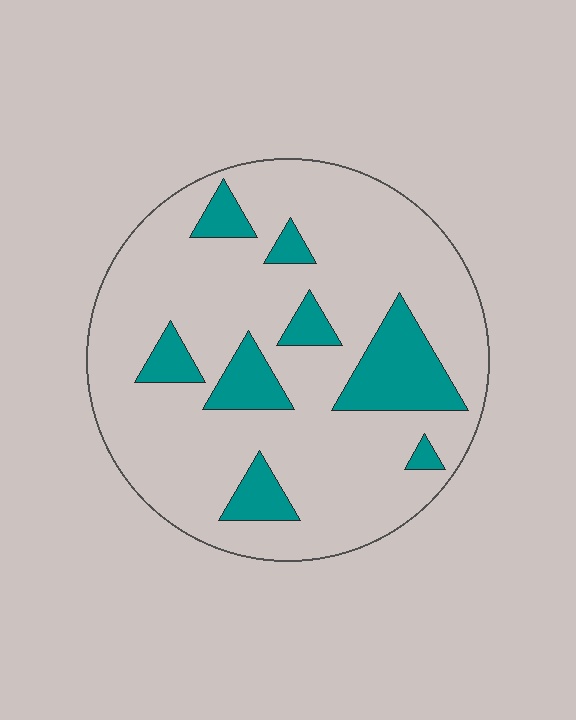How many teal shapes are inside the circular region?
8.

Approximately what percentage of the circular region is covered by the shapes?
Approximately 20%.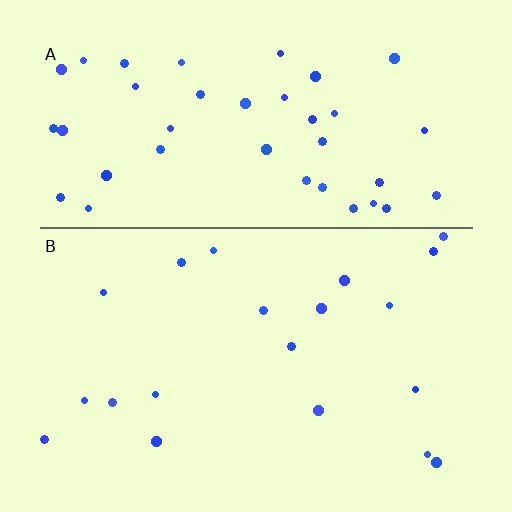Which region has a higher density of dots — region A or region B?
A (the top).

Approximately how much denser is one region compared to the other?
Approximately 2.1× — region A over region B.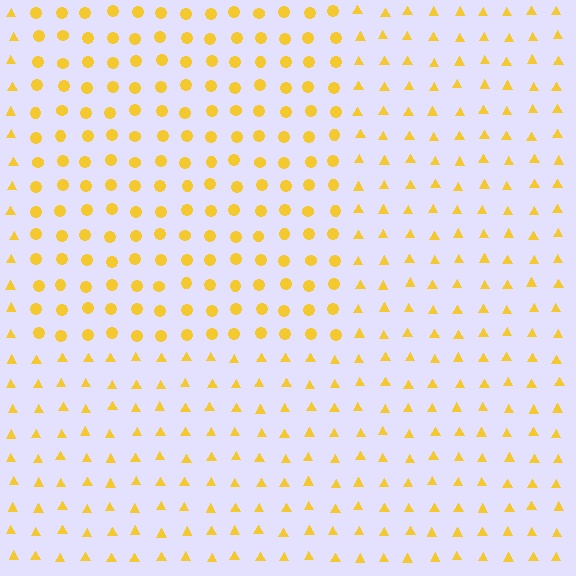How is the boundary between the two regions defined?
The boundary is defined by a change in element shape: circles inside vs. triangles outside. All elements share the same color and spacing.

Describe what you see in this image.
The image is filled with small yellow elements arranged in a uniform grid. A rectangle-shaped region contains circles, while the surrounding area contains triangles. The boundary is defined purely by the change in element shape.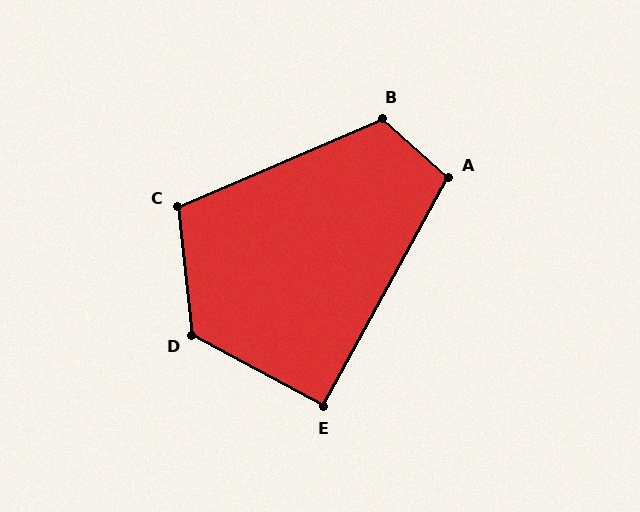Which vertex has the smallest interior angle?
E, at approximately 90 degrees.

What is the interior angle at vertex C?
Approximately 107 degrees (obtuse).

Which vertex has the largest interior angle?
D, at approximately 125 degrees.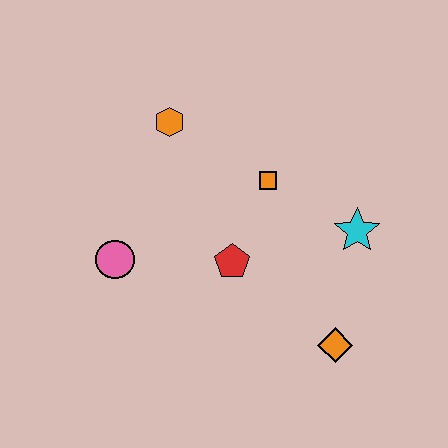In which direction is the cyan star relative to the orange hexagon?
The cyan star is to the right of the orange hexagon.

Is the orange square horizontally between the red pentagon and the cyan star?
Yes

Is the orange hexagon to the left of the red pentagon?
Yes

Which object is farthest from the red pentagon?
The orange hexagon is farthest from the red pentagon.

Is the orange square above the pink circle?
Yes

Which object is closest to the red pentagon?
The orange square is closest to the red pentagon.